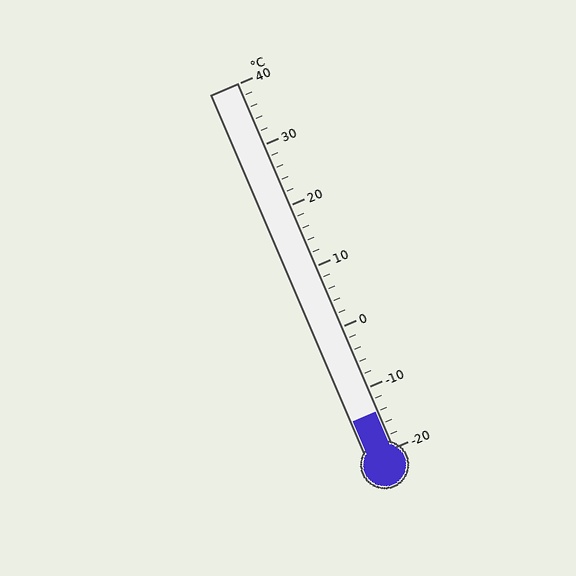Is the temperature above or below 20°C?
The temperature is below 20°C.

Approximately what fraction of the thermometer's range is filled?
The thermometer is filled to approximately 10% of its range.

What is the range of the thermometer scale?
The thermometer scale ranges from -20°C to 40°C.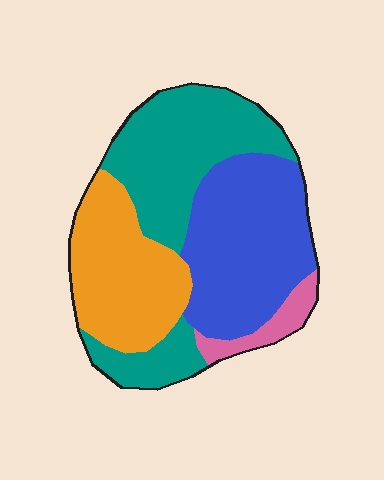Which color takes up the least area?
Pink, at roughly 5%.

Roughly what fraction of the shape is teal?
Teal covers roughly 35% of the shape.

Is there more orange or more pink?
Orange.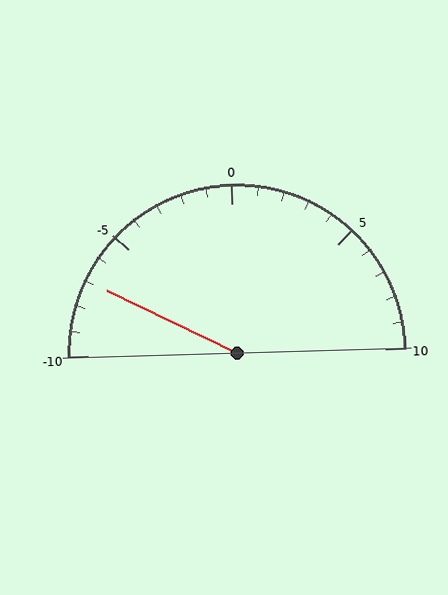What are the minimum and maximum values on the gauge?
The gauge ranges from -10 to 10.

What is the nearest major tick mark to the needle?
The nearest major tick mark is -5.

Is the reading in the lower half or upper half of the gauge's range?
The reading is in the lower half of the range (-10 to 10).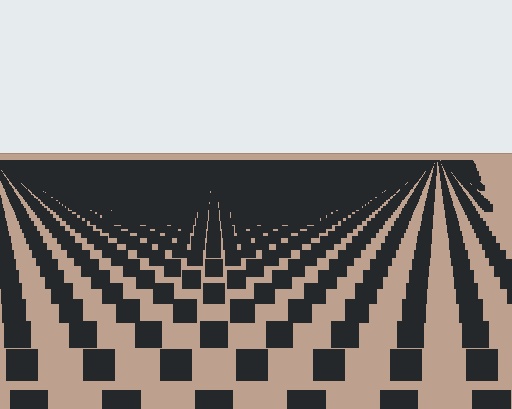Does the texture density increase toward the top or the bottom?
Density increases toward the top.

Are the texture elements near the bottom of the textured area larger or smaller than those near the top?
Larger. Near the bottom, elements are closer to the viewer and appear at a bigger on-screen size.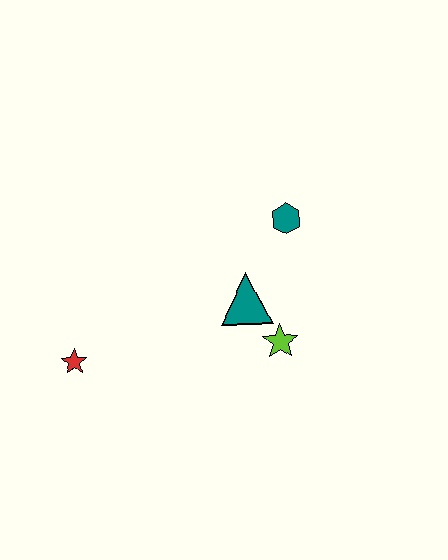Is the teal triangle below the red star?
No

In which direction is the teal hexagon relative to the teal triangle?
The teal hexagon is above the teal triangle.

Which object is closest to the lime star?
The teal triangle is closest to the lime star.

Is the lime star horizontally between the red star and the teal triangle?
No